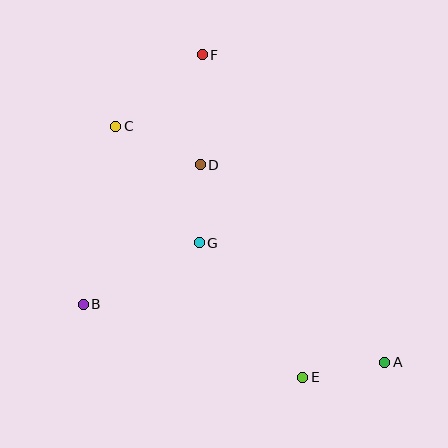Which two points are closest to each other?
Points D and G are closest to each other.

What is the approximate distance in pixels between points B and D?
The distance between B and D is approximately 183 pixels.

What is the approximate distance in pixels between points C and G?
The distance between C and G is approximately 143 pixels.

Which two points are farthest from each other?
Points A and F are farthest from each other.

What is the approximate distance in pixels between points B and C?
The distance between B and C is approximately 181 pixels.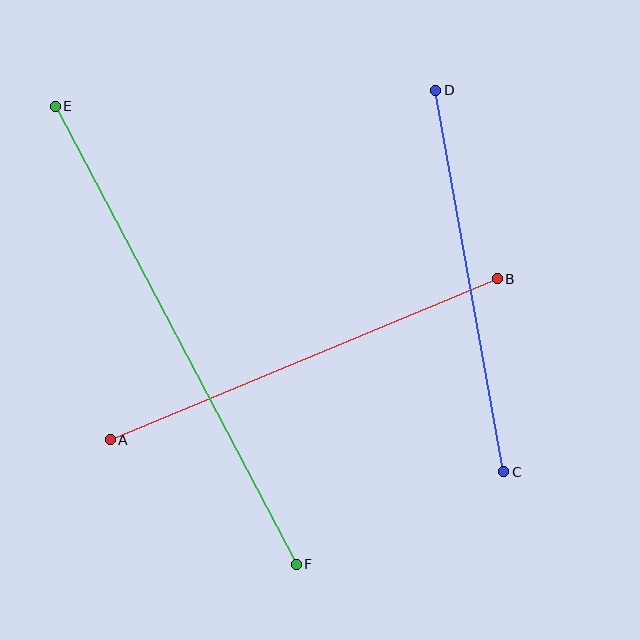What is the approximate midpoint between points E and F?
The midpoint is at approximately (176, 335) pixels.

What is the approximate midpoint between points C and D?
The midpoint is at approximately (470, 281) pixels.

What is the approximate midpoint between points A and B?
The midpoint is at approximately (304, 359) pixels.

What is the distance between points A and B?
The distance is approximately 419 pixels.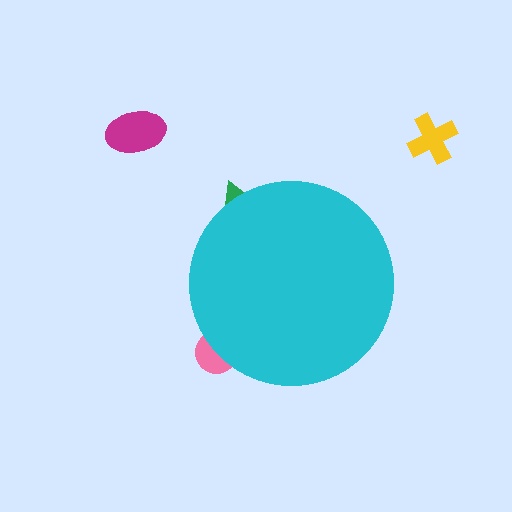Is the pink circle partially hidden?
Yes, the pink circle is partially hidden behind the cyan circle.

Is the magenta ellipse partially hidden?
No, the magenta ellipse is fully visible.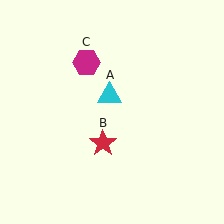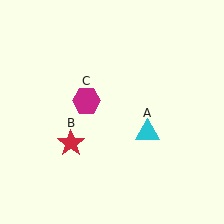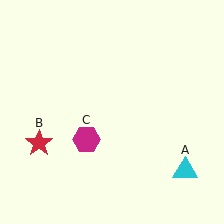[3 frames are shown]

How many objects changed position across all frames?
3 objects changed position: cyan triangle (object A), red star (object B), magenta hexagon (object C).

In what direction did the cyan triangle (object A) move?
The cyan triangle (object A) moved down and to the right.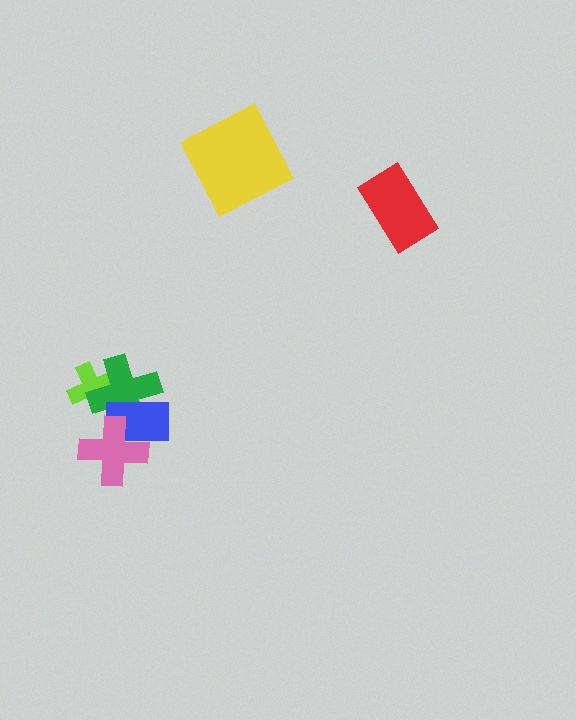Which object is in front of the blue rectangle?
The pink cross is in front of the blue rectangle.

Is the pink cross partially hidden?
No, no other shape covers it.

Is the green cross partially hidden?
Yes, it is partially covered by another shape.